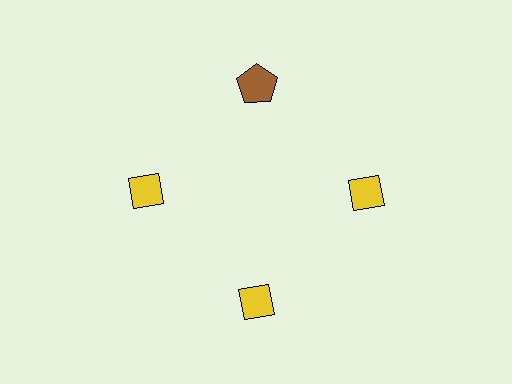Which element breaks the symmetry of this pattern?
The brown pentagon at roughly the 12 o'clock position breaks the symmetry. All other shapes are yellow diamonds.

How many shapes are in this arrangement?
There are 4 shapes arranged in a ring pattern.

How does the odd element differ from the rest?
It differs in both color (brown instead of yellow) and shape (pentagon instead of diamond).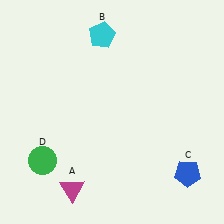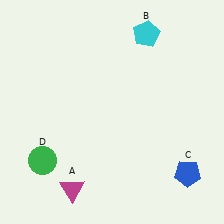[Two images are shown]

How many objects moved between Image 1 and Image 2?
1 object moved between the two images.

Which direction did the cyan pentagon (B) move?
The cyan pentagon (B) moved right.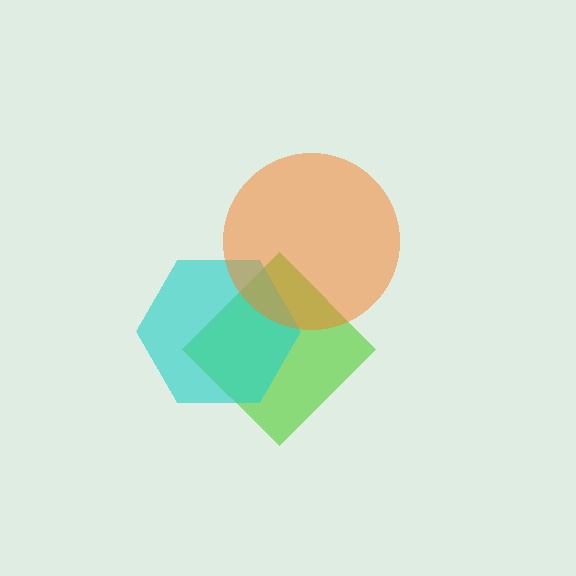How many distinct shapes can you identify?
There are 3 distinct shapes: a lime diamond, a cyan hexagon, an orange circle.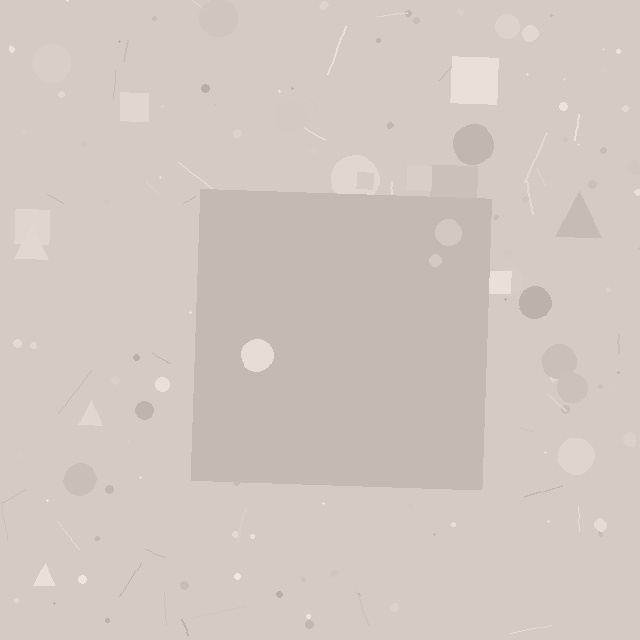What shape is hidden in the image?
A square is hidden in the image.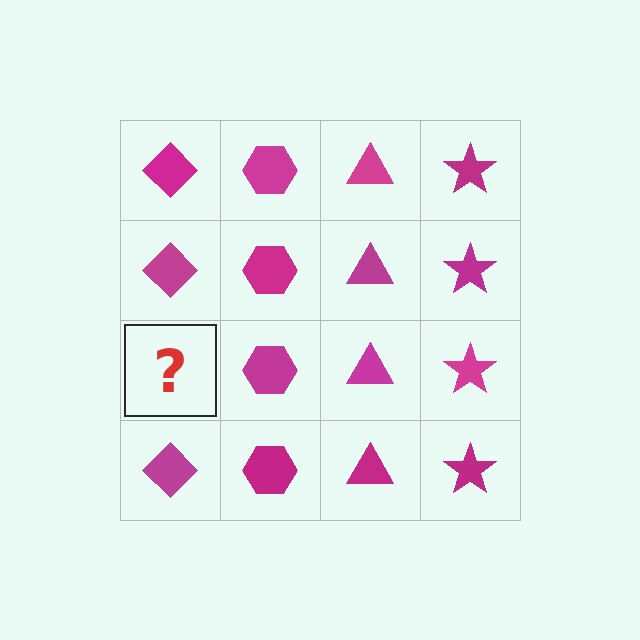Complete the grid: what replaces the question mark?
The question mark should be replaced with a magenta diamond.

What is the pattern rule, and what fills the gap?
The rule is that each column has a consistent shape. The gap should be filled with a magenta diamond.